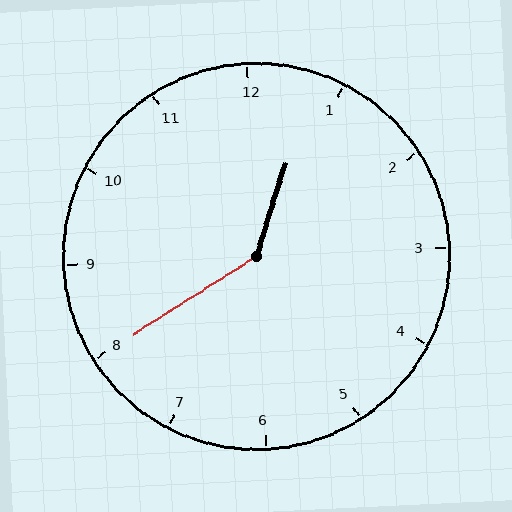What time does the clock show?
12:40.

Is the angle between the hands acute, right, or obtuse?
It is obtuse.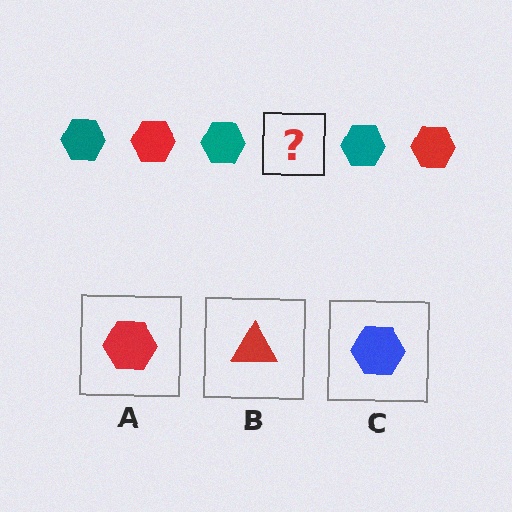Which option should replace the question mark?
Option A.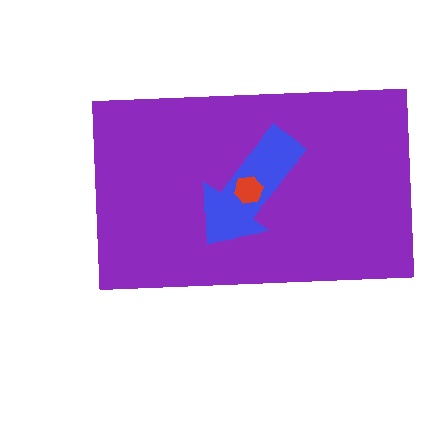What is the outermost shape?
The purple rectangle.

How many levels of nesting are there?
3.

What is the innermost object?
The red hexagon.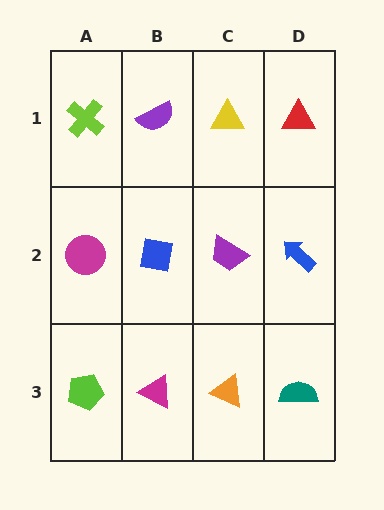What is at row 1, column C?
A yellow triangle.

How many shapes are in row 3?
4 shapes.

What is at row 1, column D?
A red triangle.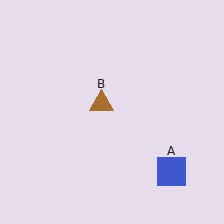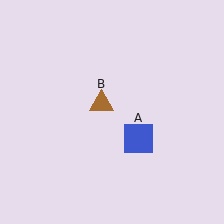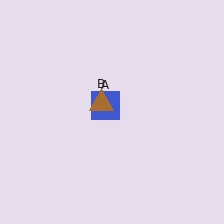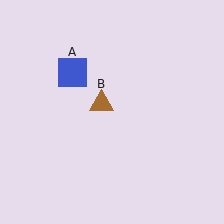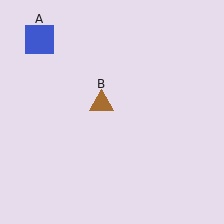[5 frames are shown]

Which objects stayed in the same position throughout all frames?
Brown triangle (object B) remained stationary.